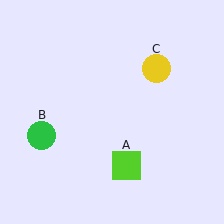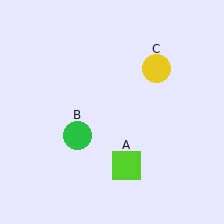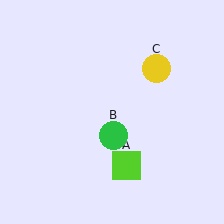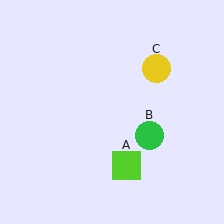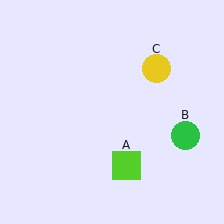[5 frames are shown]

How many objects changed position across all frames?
1 object changed position: green circle (object B).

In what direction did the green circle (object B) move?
The green circle (object B) moved right.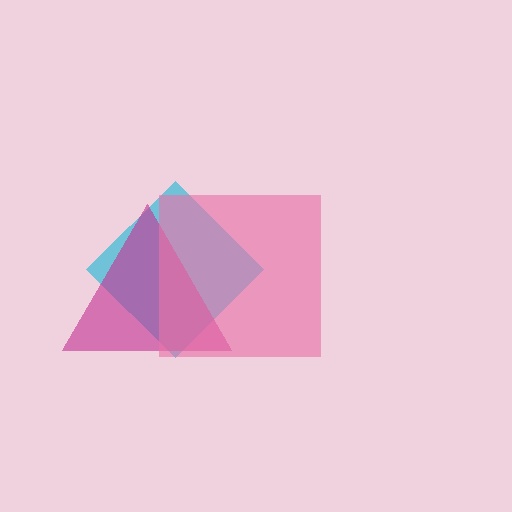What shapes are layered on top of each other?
The layered shapes are: a cyan diamond, a magenta triangle, a pink square.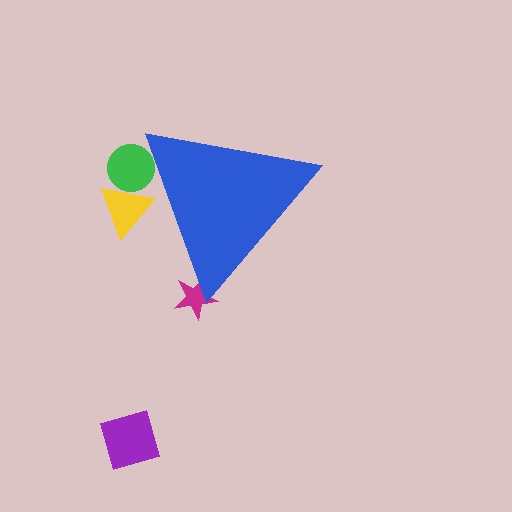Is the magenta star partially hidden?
Yes, the magenta star is partially hidden behind the blue triangle.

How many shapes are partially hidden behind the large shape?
3 shapes are partially hidden.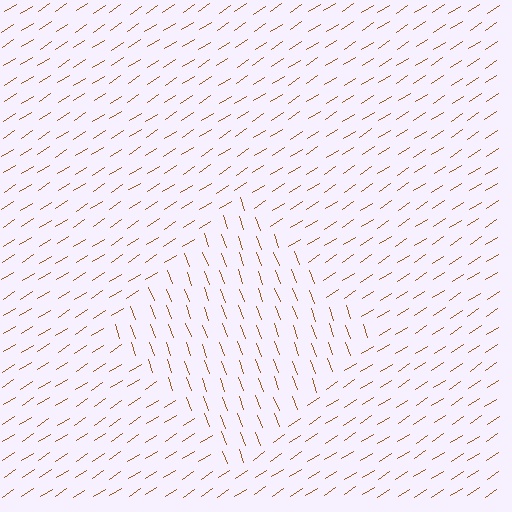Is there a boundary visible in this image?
Yes, there is a texture boundary formed by a change in line orientation.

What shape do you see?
I see a diamond.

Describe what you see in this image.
The image is filled with small brown line segments. A diamond region in the image has lines oriented differently from the surrounding lines, creating a visible texture boundary.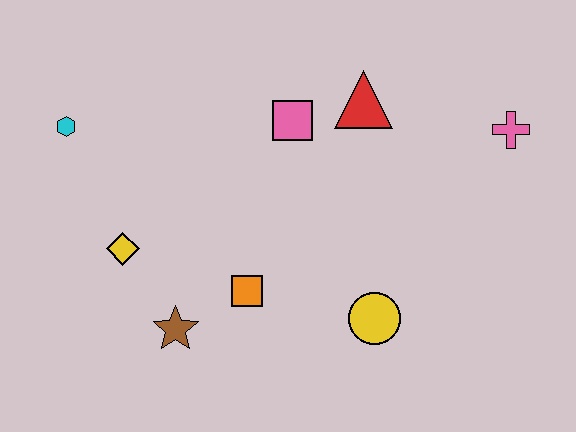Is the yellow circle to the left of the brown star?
No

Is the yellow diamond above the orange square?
Yes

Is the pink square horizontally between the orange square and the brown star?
No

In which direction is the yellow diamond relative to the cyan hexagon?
The yellow diamond is below the cyan hexagon.